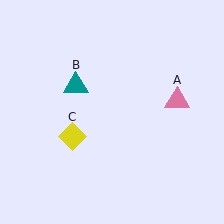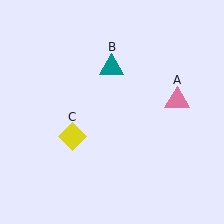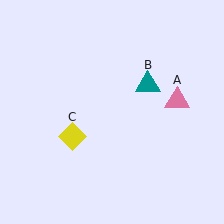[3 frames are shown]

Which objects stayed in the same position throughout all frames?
Pink triangle (object A) and yellow diamond (object C) remained stationary.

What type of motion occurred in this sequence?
The teal triangle (object B) rotated clockwise around the center of the scene.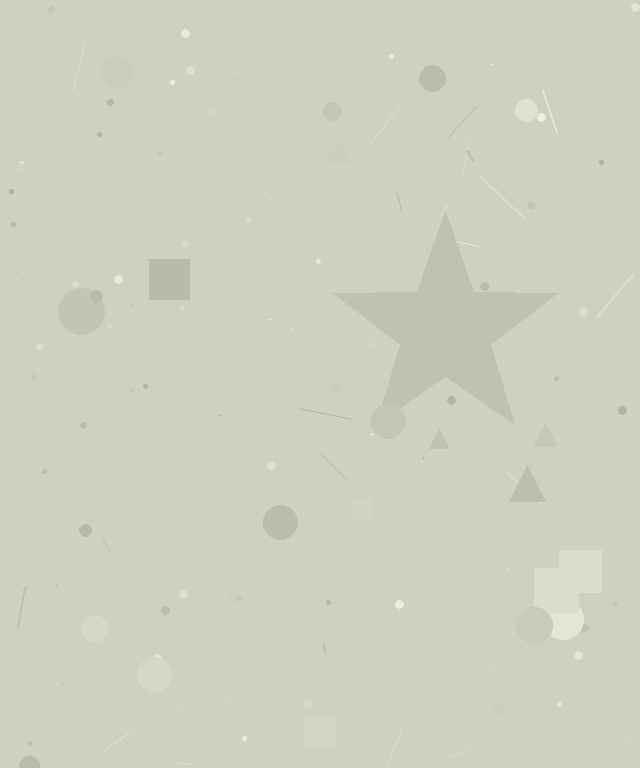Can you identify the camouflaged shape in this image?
The camouflaged shape is a star.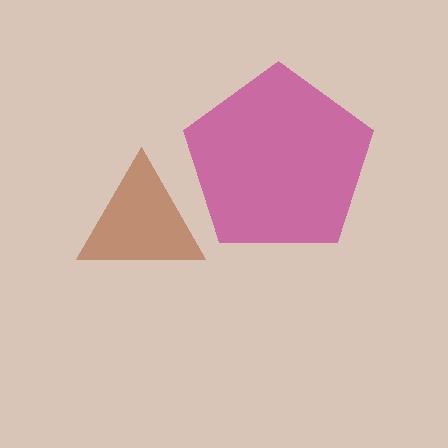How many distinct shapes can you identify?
There are 2 distinct shapes: a magenta pentagon, a brown triangle.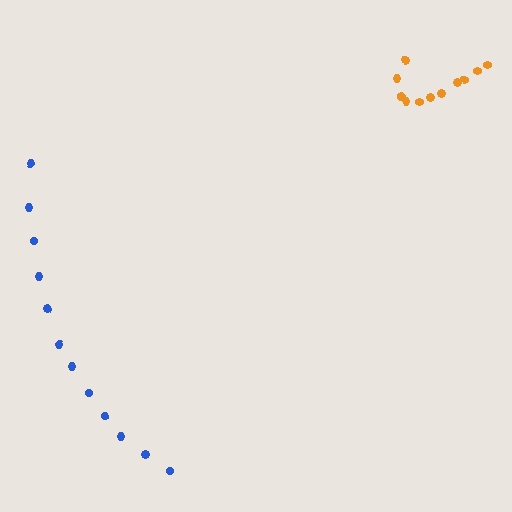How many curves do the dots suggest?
There are 2 distinct paths.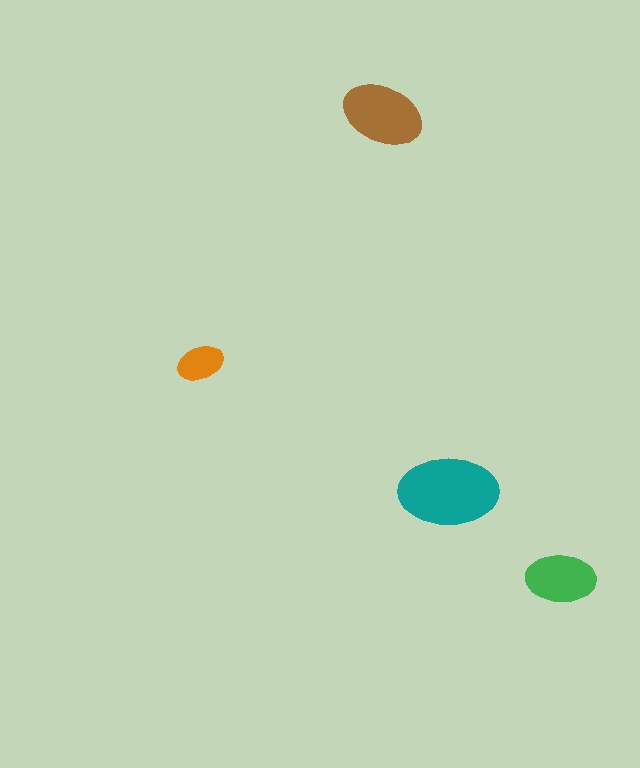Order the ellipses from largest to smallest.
the teal one, the brown one, the green one, the orange one.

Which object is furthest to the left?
The orange ellipse is leftmost.